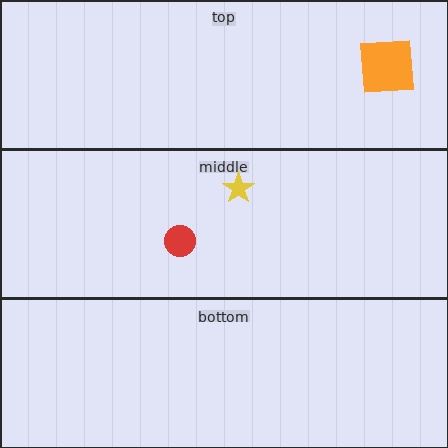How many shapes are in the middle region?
2.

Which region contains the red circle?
The middle region.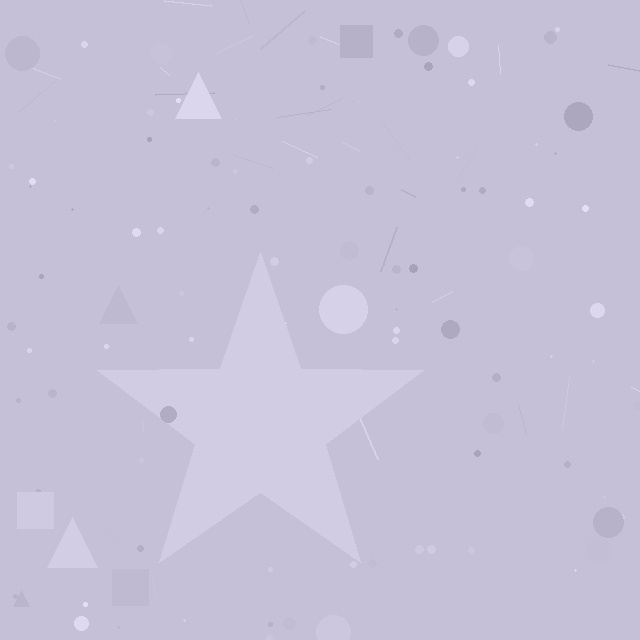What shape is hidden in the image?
A star is hidden in the image.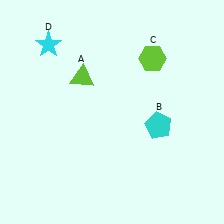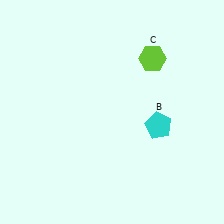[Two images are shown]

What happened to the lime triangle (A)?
The lime triangle (A) was removed in Image 2. It was in the top-left area of Image 1.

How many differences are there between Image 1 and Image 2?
There are 2 differences between the two images.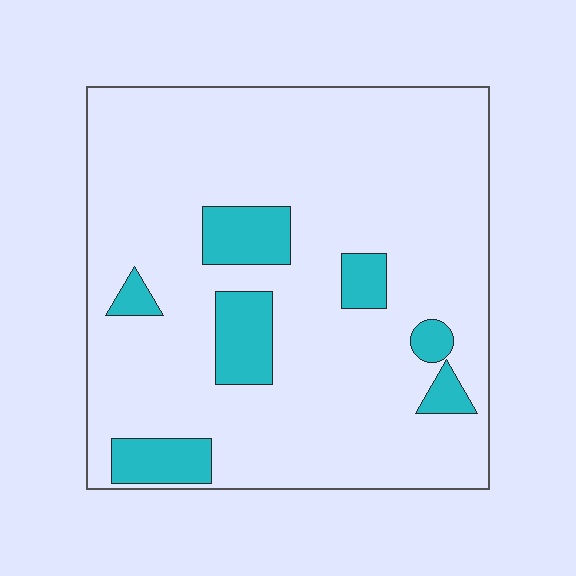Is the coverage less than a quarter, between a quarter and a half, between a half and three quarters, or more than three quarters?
Less than a quarter.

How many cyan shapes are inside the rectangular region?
7.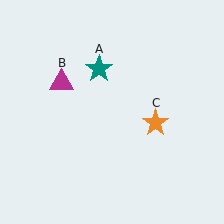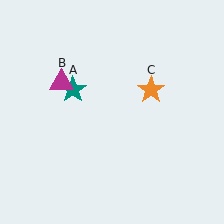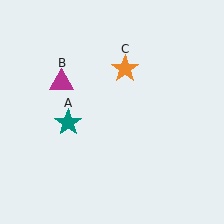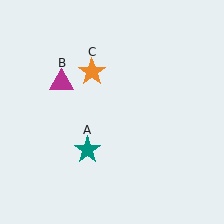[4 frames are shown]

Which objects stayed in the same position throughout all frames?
Magenta triangle (object B) remained stationary.